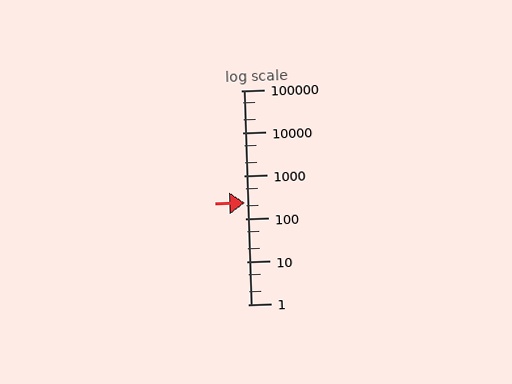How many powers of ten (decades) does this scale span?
The scale spans 5 decades, from 1 to 100000.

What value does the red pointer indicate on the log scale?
The pointer indicates approximately 240.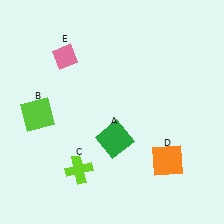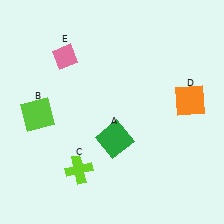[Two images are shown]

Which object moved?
The orange square (D) moved up.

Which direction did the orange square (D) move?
The orange square (D) moved up.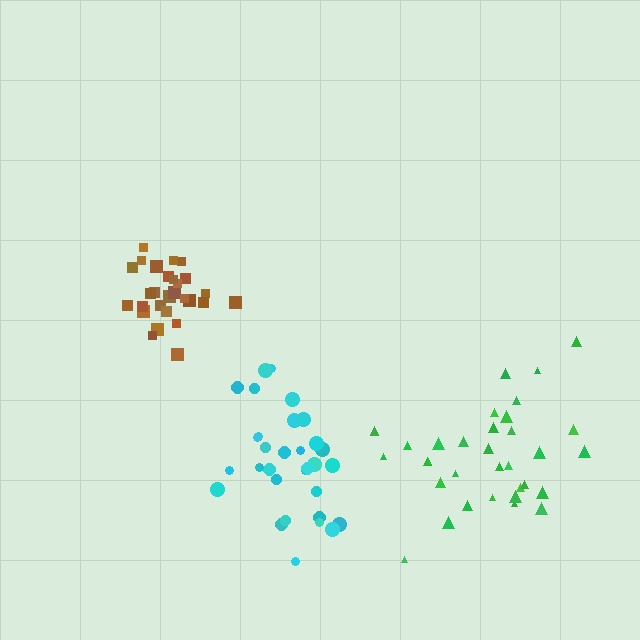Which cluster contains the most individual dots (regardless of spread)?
Green (34).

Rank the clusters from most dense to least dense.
brown, cyan, green.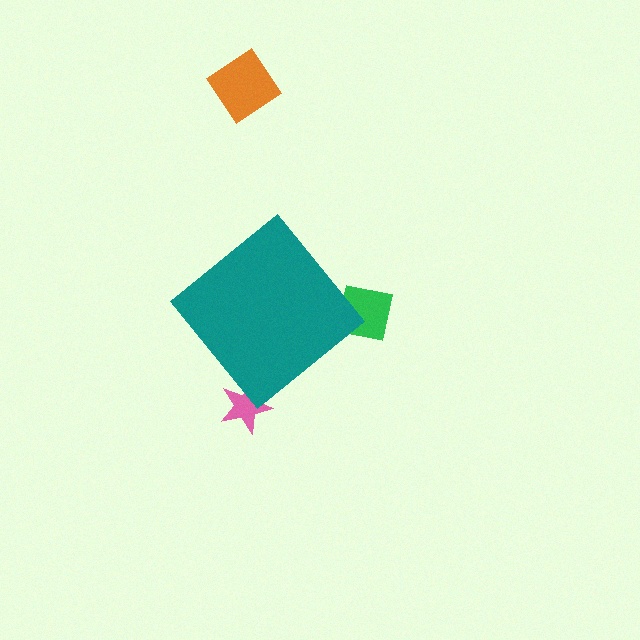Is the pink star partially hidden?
Yes, the pink star is partially hidden behind the teal diamond.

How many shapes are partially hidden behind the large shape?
2 shapes are partially hidden.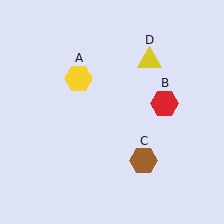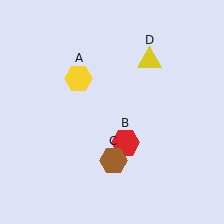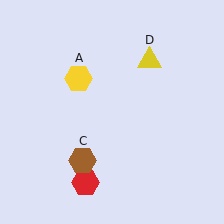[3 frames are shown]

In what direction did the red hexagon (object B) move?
The red hexagon (object B) moved down and to the left.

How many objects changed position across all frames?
2 objects changed position: red hexagon (object B), brown hexagon (object C).